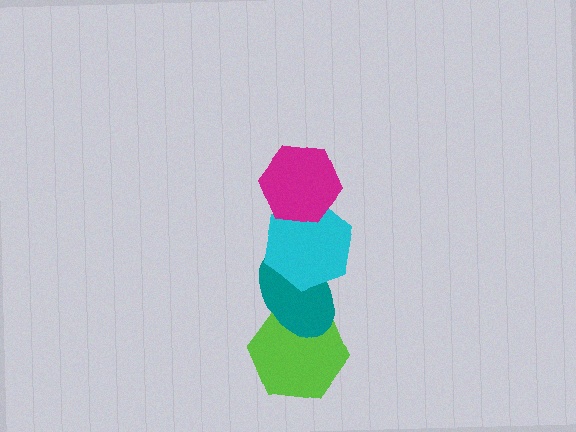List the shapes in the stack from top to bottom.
From top to bottom: the magenta hexagon, the cyan hexagon, the teal ellipse, the lime hexagon.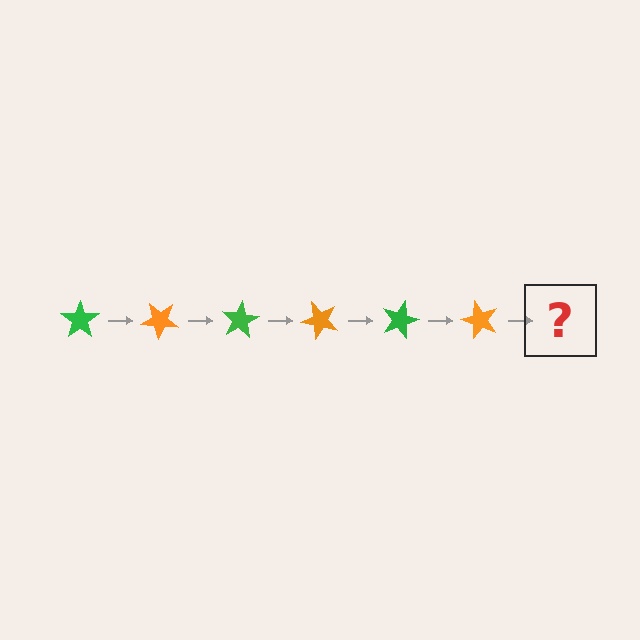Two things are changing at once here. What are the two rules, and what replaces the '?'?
The two rules are that it rotates 40 degrees each step and the color cycles through green and orange. The '?' should be a green star, rotated 240 degrees from the start.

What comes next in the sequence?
The next element should be a green star, rotated 240 degrees from the start.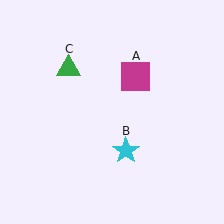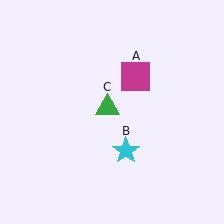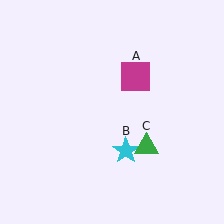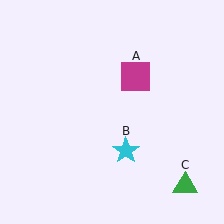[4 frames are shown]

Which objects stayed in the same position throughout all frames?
Magenta square (object A) and cyan star (object B) remained stationary.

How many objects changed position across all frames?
1 object changed position: green triangle (object C).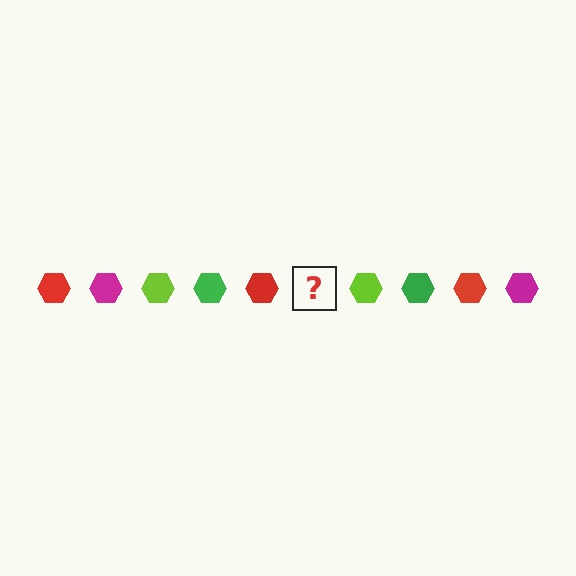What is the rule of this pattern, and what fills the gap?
The rule is that the pattern cycles through red, magenta, lime, green hexagons. The gap should be filled with a magenta hexagon.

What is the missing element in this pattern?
The missing element is a magenta hexagon.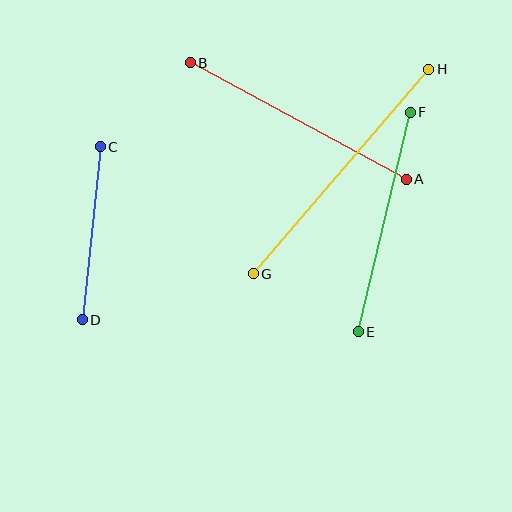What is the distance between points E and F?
The distance is approximately 226 pixels.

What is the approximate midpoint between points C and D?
The midpoint is at approximately (91, 233) pixels.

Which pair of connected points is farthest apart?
Points G and H are farthest apart.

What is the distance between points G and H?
The distance is approximately 270 pixels.